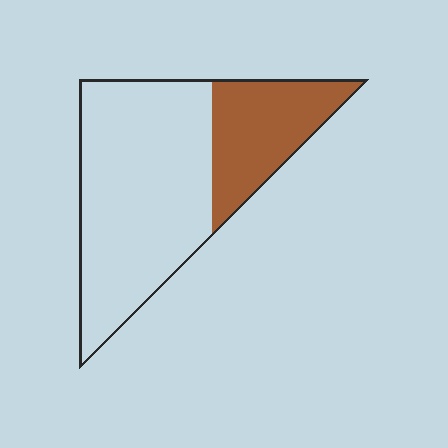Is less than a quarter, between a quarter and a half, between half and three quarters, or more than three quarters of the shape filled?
Between a quarter and a half.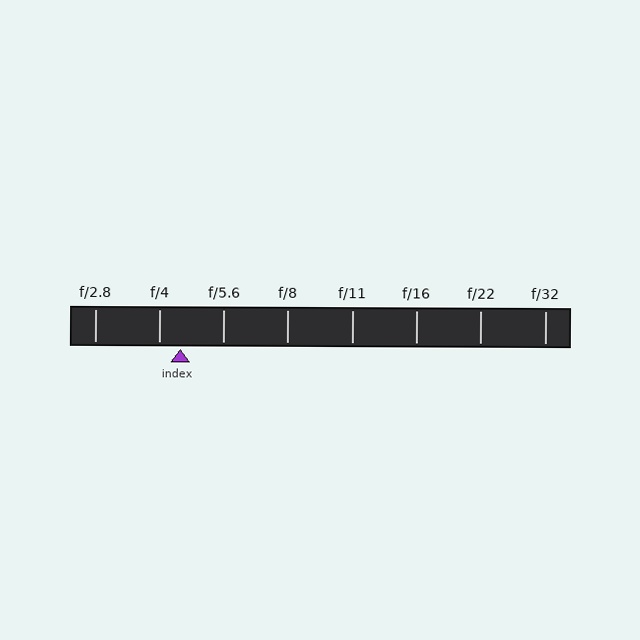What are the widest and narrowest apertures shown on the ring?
The widest aperture shown is f/2.8 and the narrowest is f/32.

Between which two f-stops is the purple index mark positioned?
The index mark is between f/4 and f/5.6.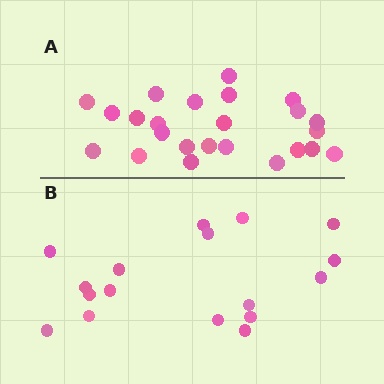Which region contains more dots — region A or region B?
Region A (the top region) has more dots.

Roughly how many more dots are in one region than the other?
Region A has roughly 8 or so more dots than region B.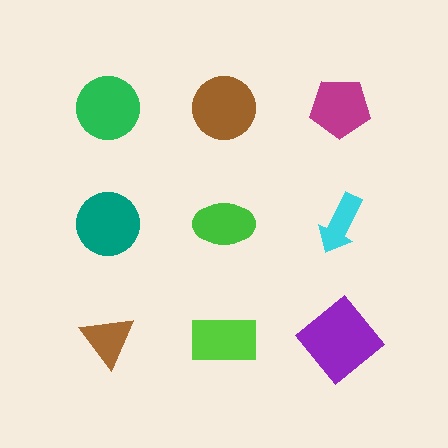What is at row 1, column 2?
A brown circle.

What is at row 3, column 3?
A purple diamond.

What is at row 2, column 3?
A cyan arrow.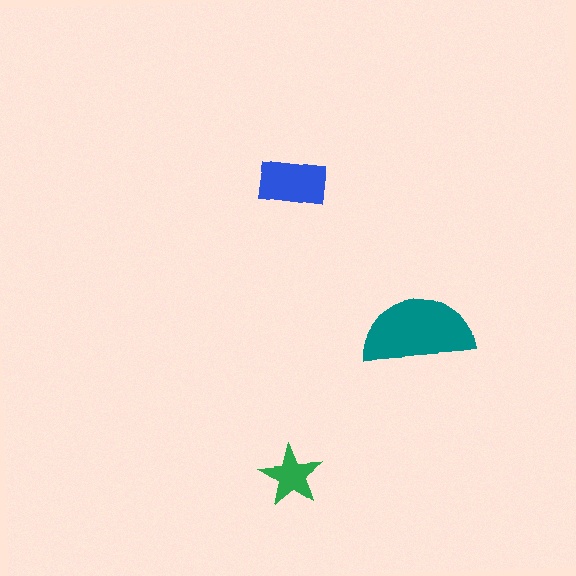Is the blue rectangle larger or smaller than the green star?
Larger.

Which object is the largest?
The teal semicircle.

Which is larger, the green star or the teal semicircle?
The teal semicircle.